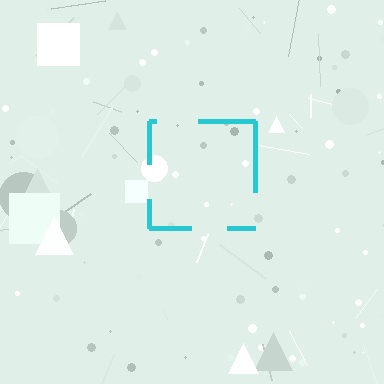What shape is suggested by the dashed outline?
The dashed outline suggests a square.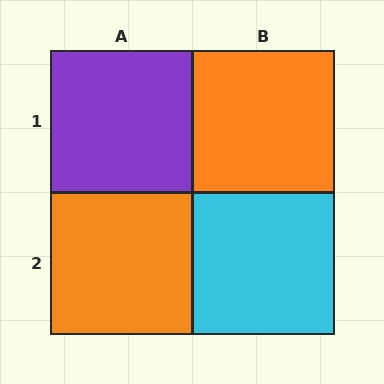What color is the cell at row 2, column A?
Orange.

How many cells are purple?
1 cell is purple.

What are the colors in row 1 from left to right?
Purple, orange.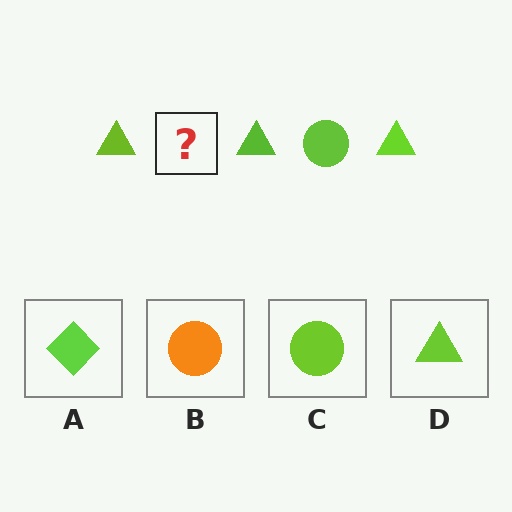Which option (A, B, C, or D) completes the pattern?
C.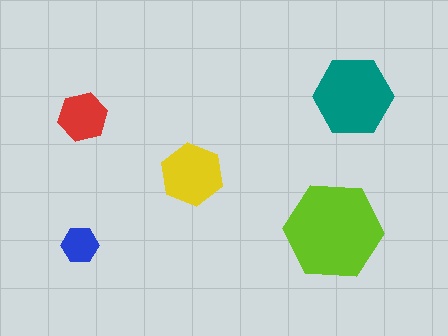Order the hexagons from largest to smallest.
the lime one, the teal one, the yellow one, the red one, the blue one.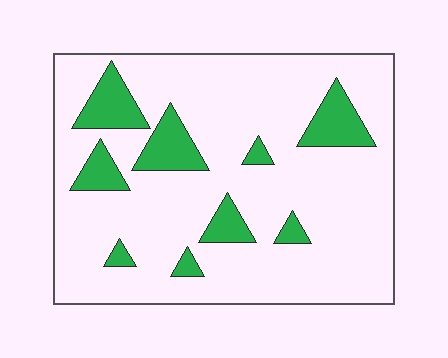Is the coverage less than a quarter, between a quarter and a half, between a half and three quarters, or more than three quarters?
Less than a quarter.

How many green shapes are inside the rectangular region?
9.